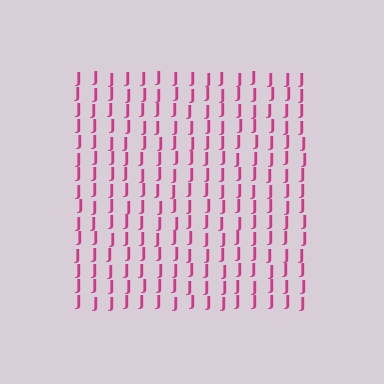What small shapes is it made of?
It is made of small letter J's.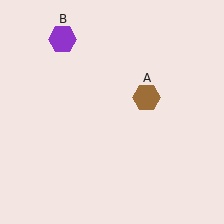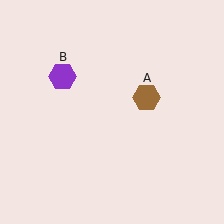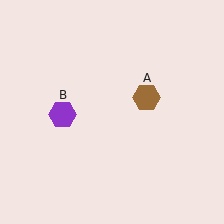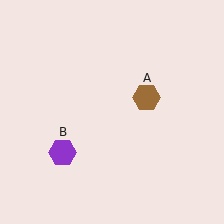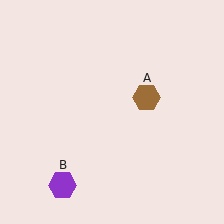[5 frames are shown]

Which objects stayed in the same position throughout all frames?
Brown hexagon (object A) remained stationary.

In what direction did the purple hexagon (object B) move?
The purple hexagon (object B) moved down.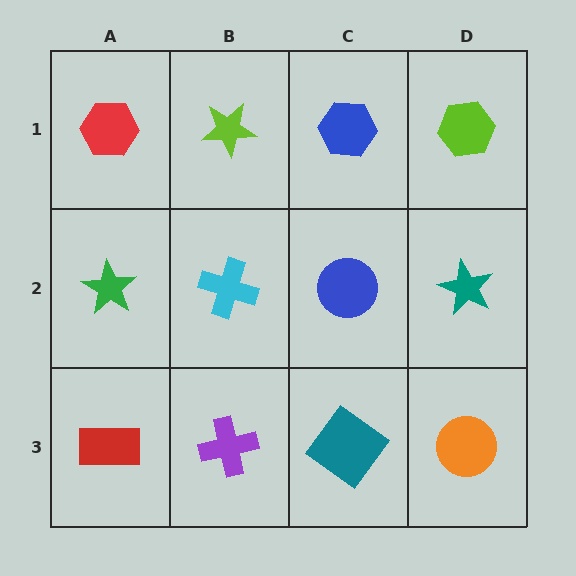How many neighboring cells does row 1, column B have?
3.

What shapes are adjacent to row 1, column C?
A blue circle (row 2, column C), a lime star (row 1, column B), a lime hexagon (row 1, column D).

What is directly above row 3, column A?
A green star.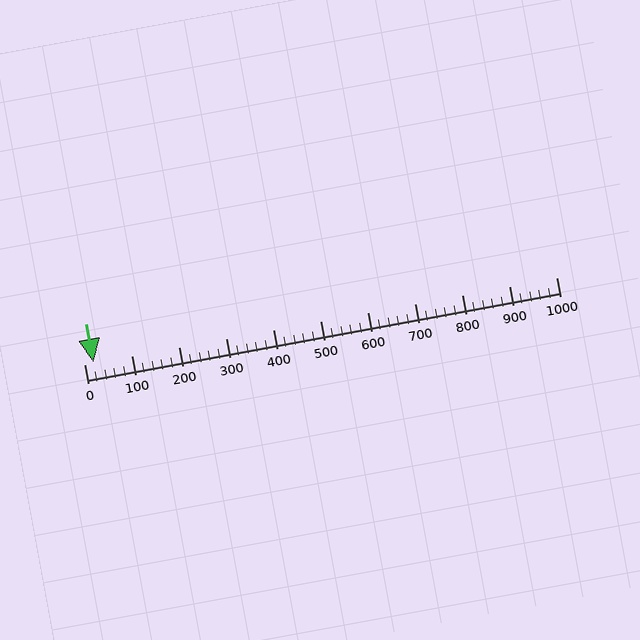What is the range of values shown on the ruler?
The ruler shows values from 0 to 1000.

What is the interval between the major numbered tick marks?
The major tick marks are spaced 100 units apart.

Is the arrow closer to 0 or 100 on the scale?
The arrow is closer to 0.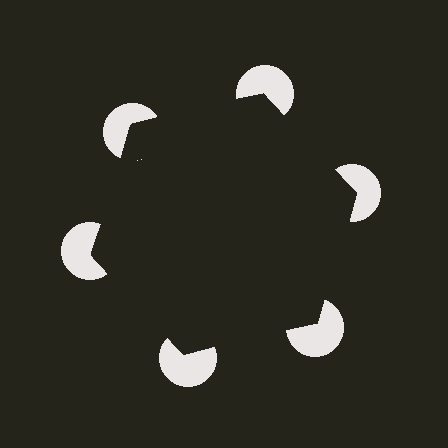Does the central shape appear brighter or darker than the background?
It typically appears slightly darker than the background, even though no actual brightness change is drawn.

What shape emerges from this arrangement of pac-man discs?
An illusory hexagon — its edges are inferred from the aligned wedge cuts in the pac-man discs, not physically drawn.